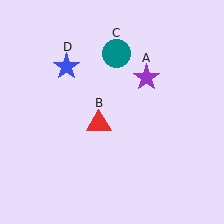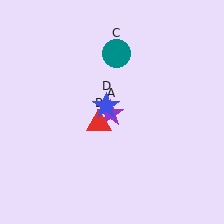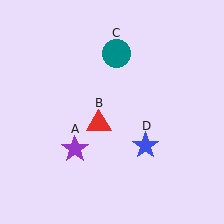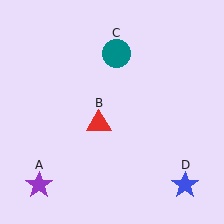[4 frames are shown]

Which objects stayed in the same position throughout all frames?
Red triangle (object B) and teal circle (object C) remained stationary.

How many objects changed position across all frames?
2 objects changed position: purple star (object A), blue star (object D).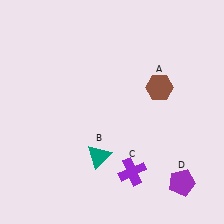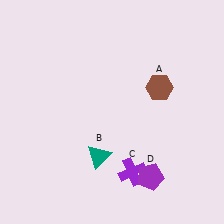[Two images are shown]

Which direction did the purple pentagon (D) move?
The purple pentagon (D) moved left.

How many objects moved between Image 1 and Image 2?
1 object moved between the two images.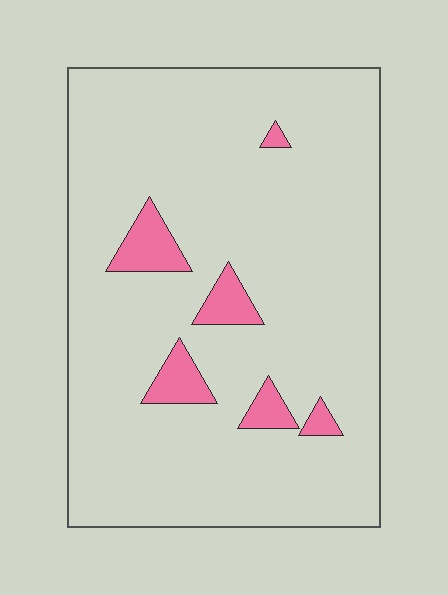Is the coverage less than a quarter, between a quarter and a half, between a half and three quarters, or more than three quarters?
Less than a quarter.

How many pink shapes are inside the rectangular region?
6.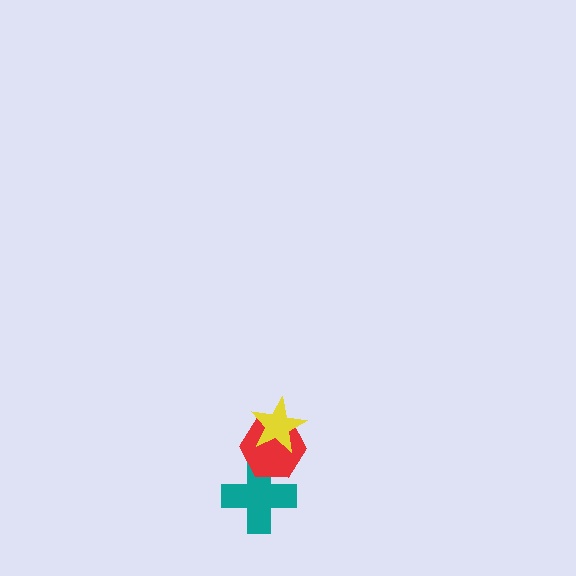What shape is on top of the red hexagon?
The yellow star is on top of the red hexagon.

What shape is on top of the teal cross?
The red hexagon is on top of the teal cross.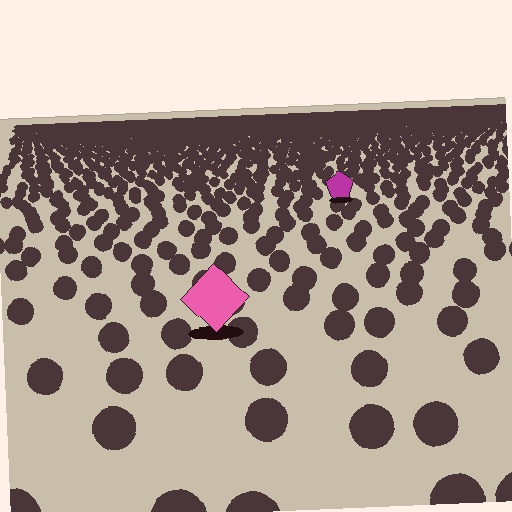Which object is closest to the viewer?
The pink diamond is closest. The texture marks near it are larger and more spread out.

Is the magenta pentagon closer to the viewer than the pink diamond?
No. The pink diamond is closer — you can tell from the texture gradient: the ground texture is coarser near it.